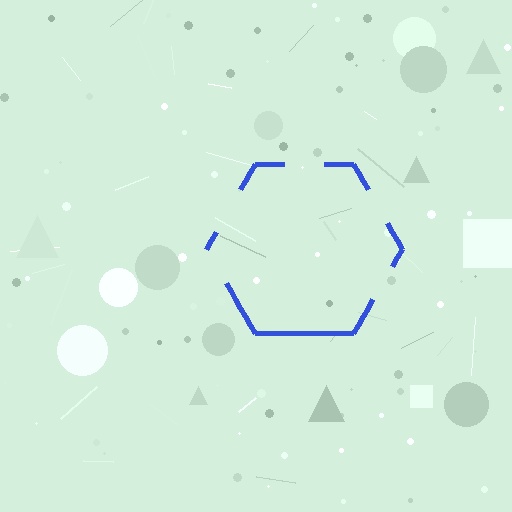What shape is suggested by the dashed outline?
The dashed outline suggests a hexagon.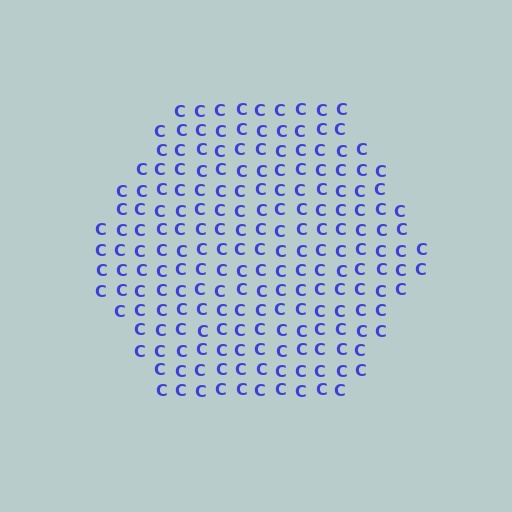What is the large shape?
The large shape is a hexagon.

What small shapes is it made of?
It is made of small letter C's.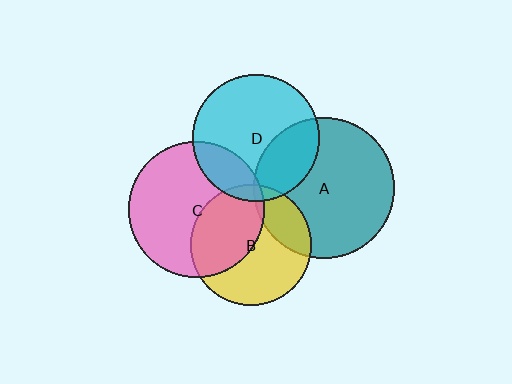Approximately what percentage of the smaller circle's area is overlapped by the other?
Approximately 20%.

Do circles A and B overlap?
Yes.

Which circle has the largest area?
Circle A (teal).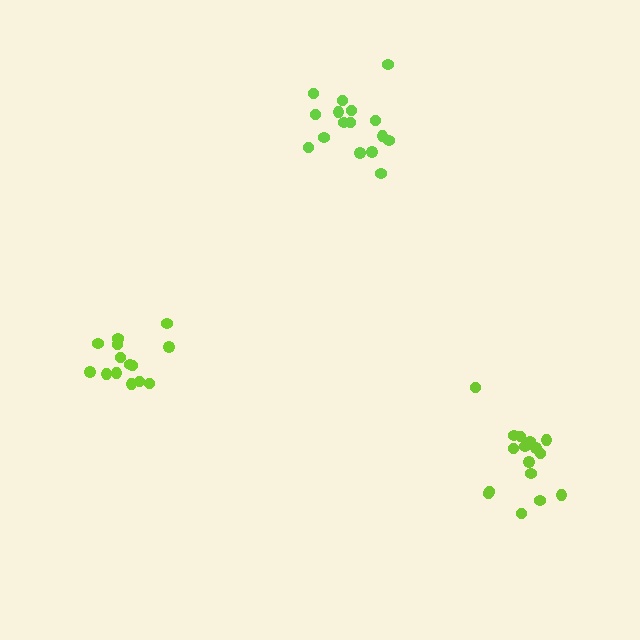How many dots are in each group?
Group 1: 14 dots, Group 2: 16 dots, Group 3: 16 dots (46 total).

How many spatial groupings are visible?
There are 3 spatial groupings.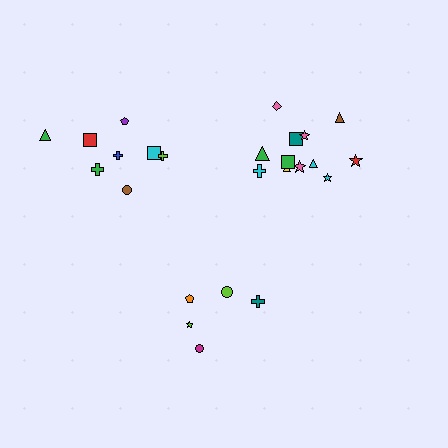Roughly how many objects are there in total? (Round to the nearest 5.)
Roughly 25 objects in total.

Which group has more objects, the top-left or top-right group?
The top-right group.